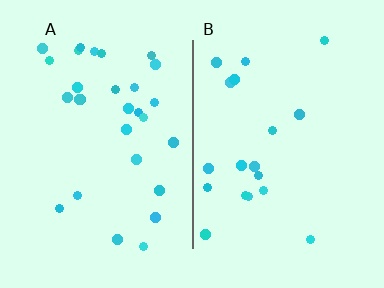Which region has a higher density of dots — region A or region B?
A (the left).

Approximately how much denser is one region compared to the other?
Approximately 1.6× — region A over region B.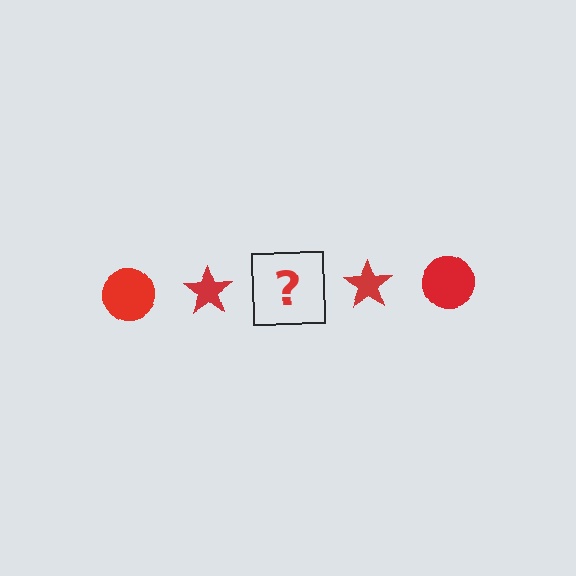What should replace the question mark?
The question mark should be replaced with a red circle.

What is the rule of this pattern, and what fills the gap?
The rule is that the pattern cycles through circle, star shapes in red. The gap should be filled with a red circle.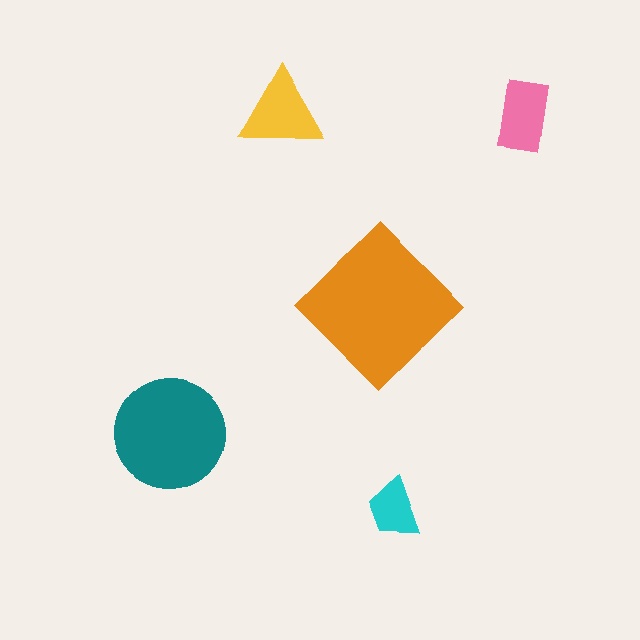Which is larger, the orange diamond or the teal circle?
The orange diamond.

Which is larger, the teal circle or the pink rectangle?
The teal circle.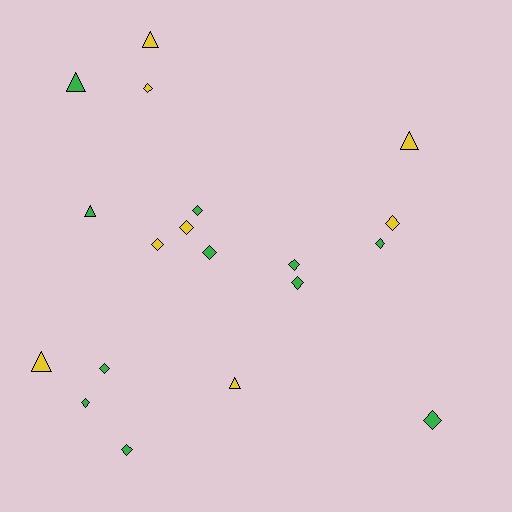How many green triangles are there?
There are 2 green triangles.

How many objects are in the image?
There are 19 objects.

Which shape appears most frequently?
Diamond, with 13 objects.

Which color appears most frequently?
Green, with 11 objects.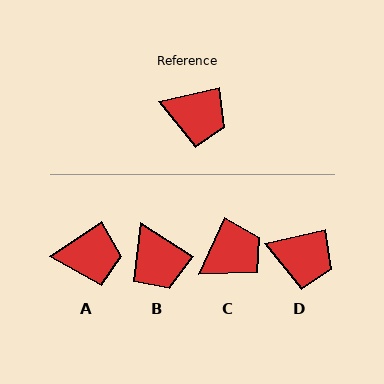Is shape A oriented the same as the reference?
No, it is off by about 21 degrees.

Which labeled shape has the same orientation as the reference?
D.